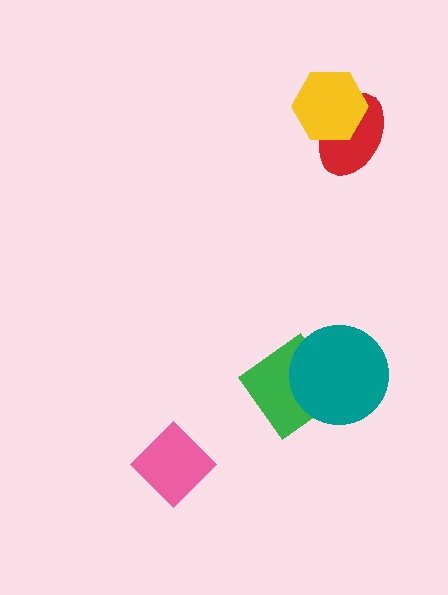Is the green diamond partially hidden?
Yes, it is partially covered by another shape.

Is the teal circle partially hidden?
No, no other shape covers it.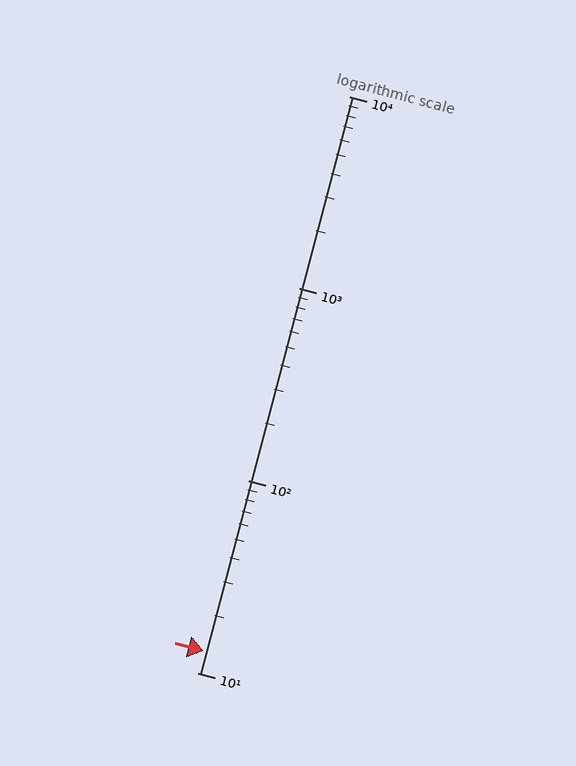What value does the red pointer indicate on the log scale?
The pointer indicates approximately 13.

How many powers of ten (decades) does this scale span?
The scale spans 3 decades, from 10 to 10000.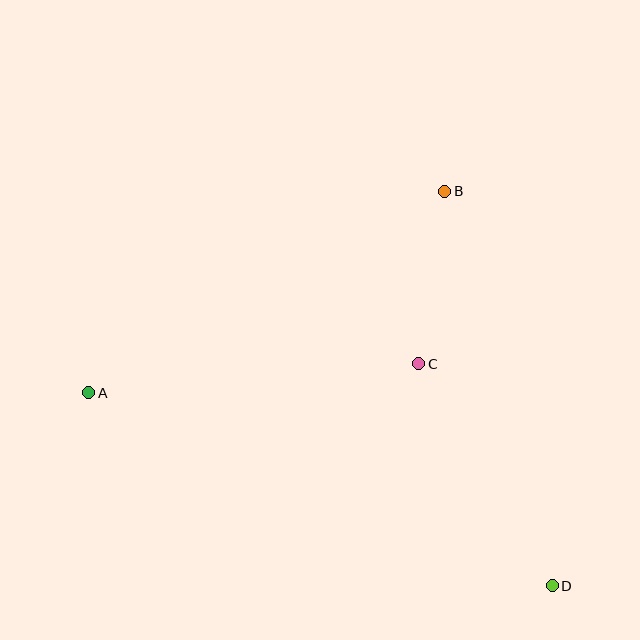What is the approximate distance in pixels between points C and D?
The distance between C and D is approximately 259 pixels.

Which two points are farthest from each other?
Points A and D are farthest from each other.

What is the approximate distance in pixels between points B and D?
The distance between B and D is approximately 409 pixels.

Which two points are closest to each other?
Points B and C are closest to each other.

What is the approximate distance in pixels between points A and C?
The distance between A and C is approximately 331 pixels.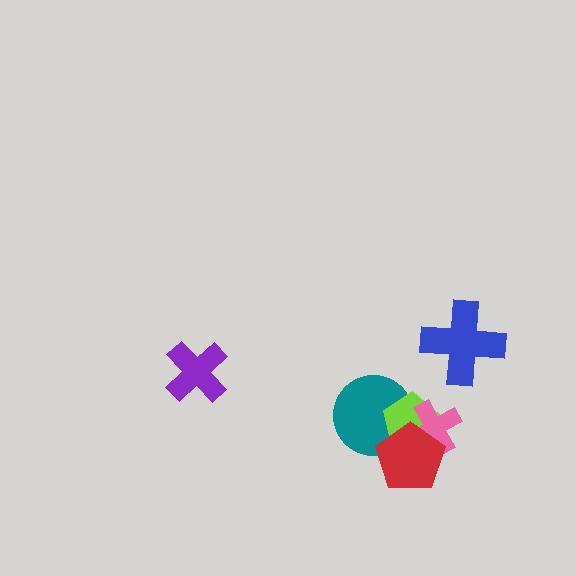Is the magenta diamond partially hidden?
Yes, it is partially covered by another shape.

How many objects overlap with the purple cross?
0 objects overlap with the purple cross.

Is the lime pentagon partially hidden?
Yes, it is partially covered by another shape.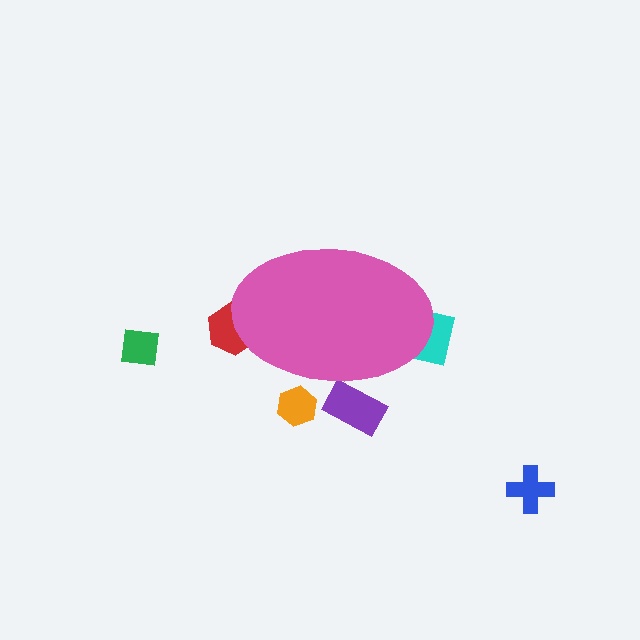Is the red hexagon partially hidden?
Yes, the red hexagon is partially hidden behind the pink ellipse.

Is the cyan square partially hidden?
Yes, the cyan square is partially hidden behind the pink ellipse.